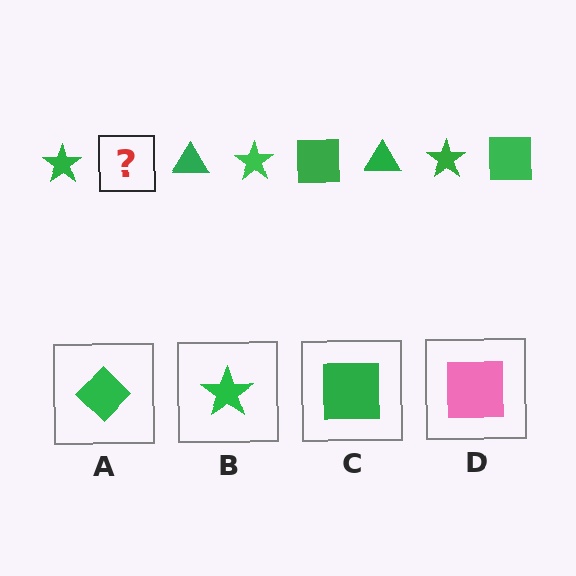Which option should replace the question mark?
Option C.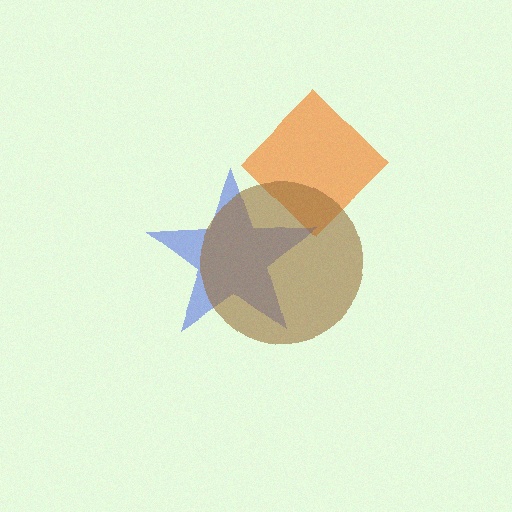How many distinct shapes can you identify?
There are 3 distinct shapes: an orange diamond, a blue star, a brown circle.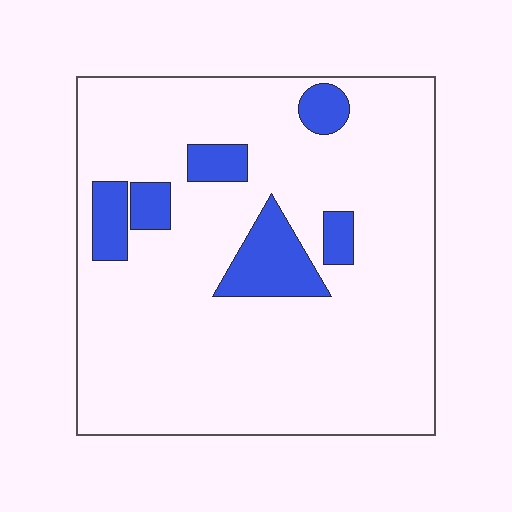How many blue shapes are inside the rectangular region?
6.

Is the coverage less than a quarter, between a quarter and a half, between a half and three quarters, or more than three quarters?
Less than a quarter.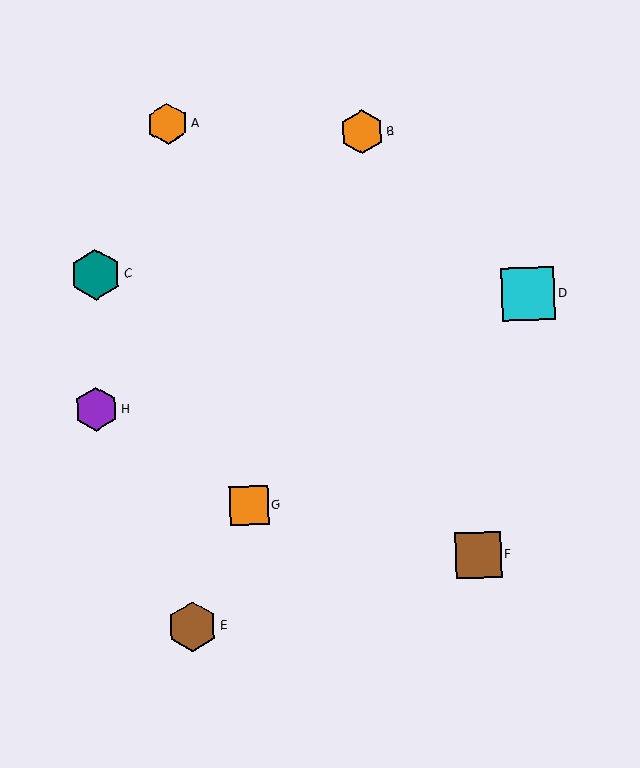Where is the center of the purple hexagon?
The center of the purple hexagon is at (96, 409).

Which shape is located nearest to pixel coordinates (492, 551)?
The brown square (labeled F) at (478, 555) is nearest to that location.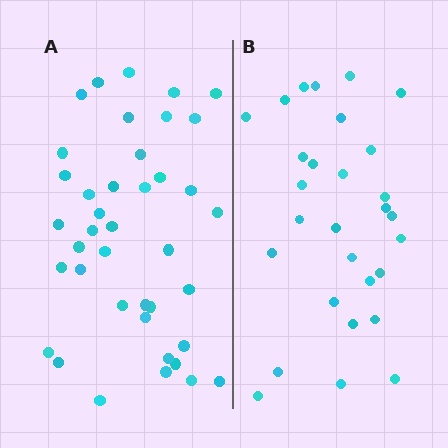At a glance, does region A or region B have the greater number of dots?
Region A (the left region) has more dots.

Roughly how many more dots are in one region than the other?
Region A has roughly 12 or so more dots than region B.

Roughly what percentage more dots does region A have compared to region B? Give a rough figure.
About 40% more.